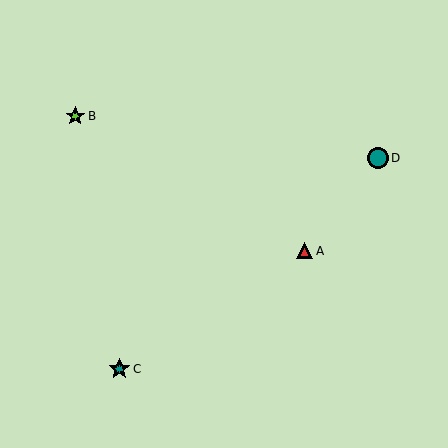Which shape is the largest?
The teal star (labeled C) is the largest.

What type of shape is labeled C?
Shape C is a teal star.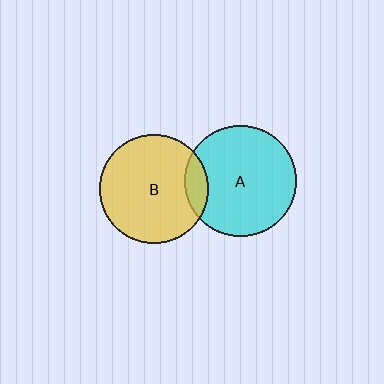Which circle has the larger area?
Circle A (cyan).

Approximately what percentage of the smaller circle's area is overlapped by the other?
Approximately 10%.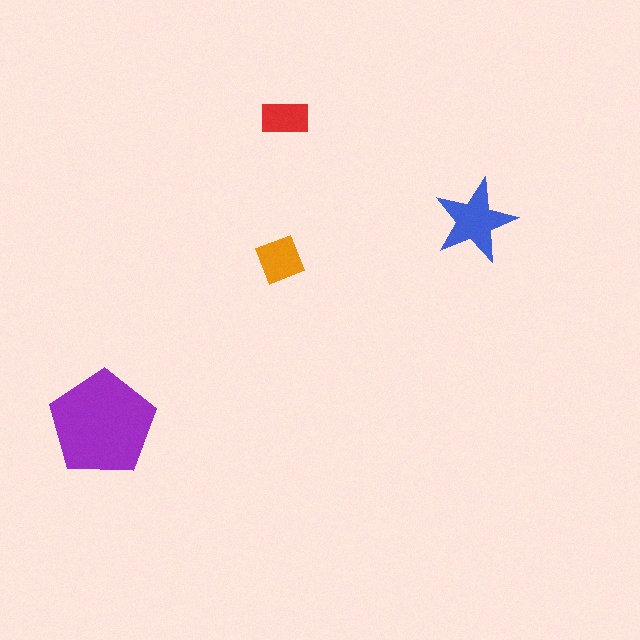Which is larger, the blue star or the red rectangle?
The blue star.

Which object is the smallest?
The red rectangle.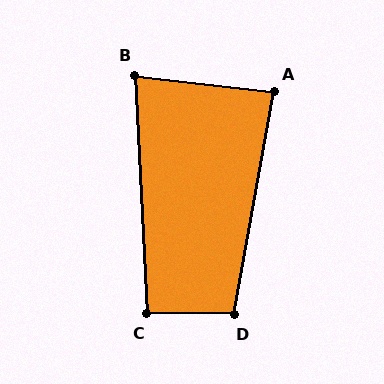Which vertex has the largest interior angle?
D, at approximately 99 degrees.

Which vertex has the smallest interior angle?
B, at approximately 81 degrees.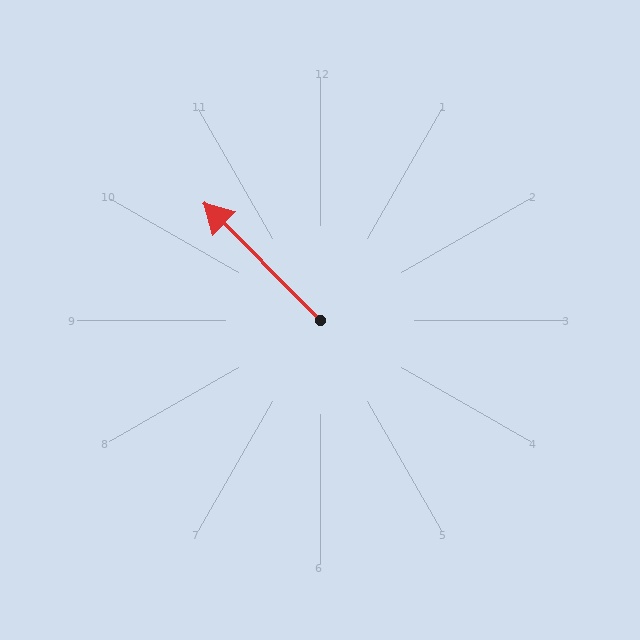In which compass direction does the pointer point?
Northwest.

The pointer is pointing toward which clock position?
Roughly 11 o'clock.